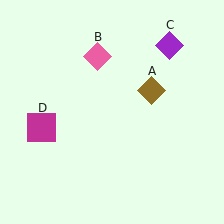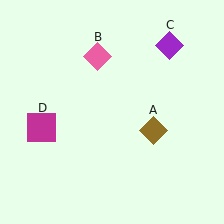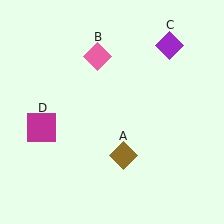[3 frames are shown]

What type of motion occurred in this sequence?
The brown diamond (object A) rotated clockwise around the center of the scene.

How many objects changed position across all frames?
1 object changed position: brown diamond (object A).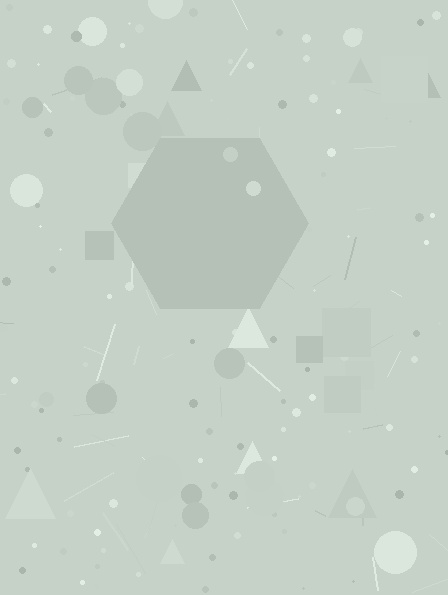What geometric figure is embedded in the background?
A hexagon is embedded in the background.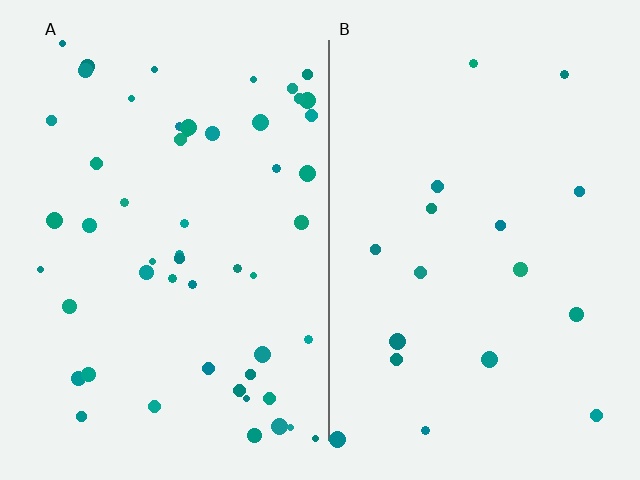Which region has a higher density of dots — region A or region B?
A (the left).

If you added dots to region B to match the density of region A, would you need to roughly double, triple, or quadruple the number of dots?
Approximately triple.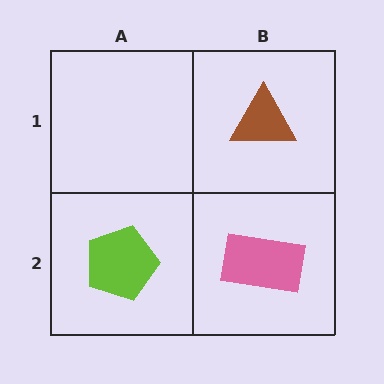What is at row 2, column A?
A lime pentagon.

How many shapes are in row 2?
2 shapes.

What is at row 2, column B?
A pink rectangle.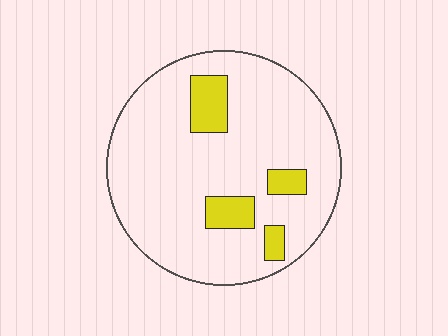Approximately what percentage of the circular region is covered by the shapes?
Approximately 15%.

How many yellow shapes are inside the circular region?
4.